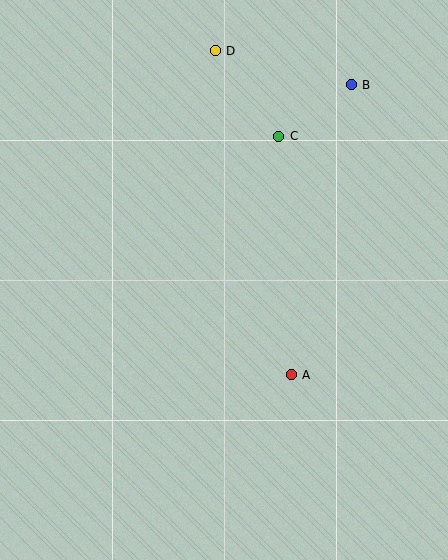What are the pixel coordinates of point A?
Point A is at (291, 375).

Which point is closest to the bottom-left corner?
Point A is closest to the bottom-left corner.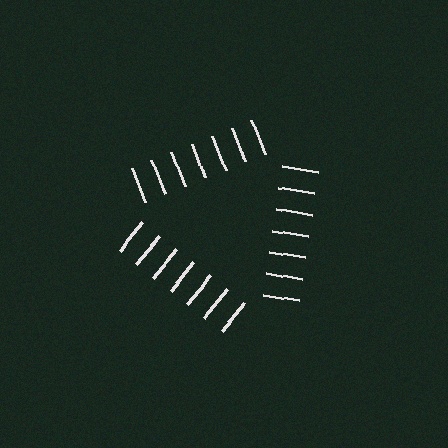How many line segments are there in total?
21 — 7 along each of the 3 edges.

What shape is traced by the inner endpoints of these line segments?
An illusory triangle — the line segments terminate on its edges but no continuous stroke is drawn.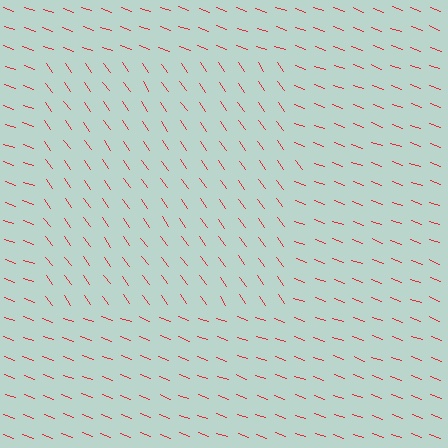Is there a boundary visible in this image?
Yes, there is a texture boundary formed by a change in line orientation.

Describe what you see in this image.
The image is filled with small red line segments. A rectangle region in the image has lines oriented differently from the surrounding lines, creating a visible texture boundary.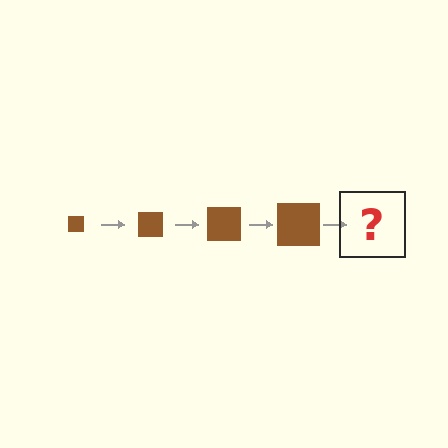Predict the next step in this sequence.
The next step is a brown square, larger than the previous one.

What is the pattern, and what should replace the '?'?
The pattern is that the square gets progressively larger each step. The '?' should be a brown square, larger than the previous one.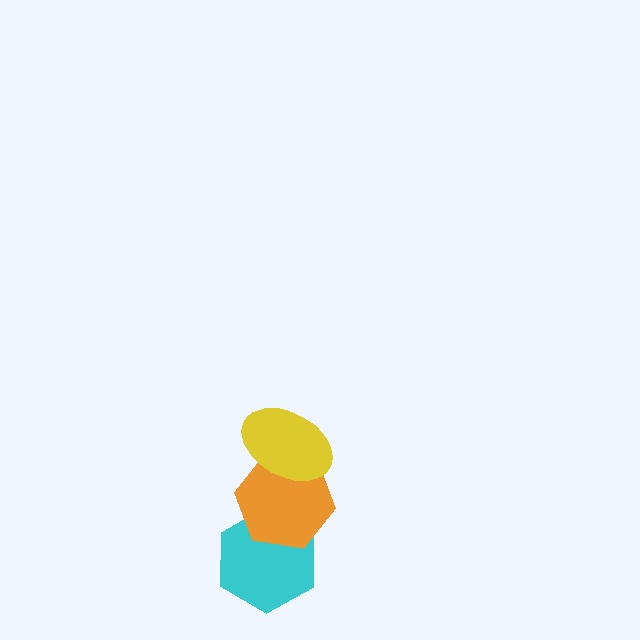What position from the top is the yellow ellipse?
The yellow ellipse is 1st from the top.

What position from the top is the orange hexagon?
The orange hexagon is 2nd from the top.